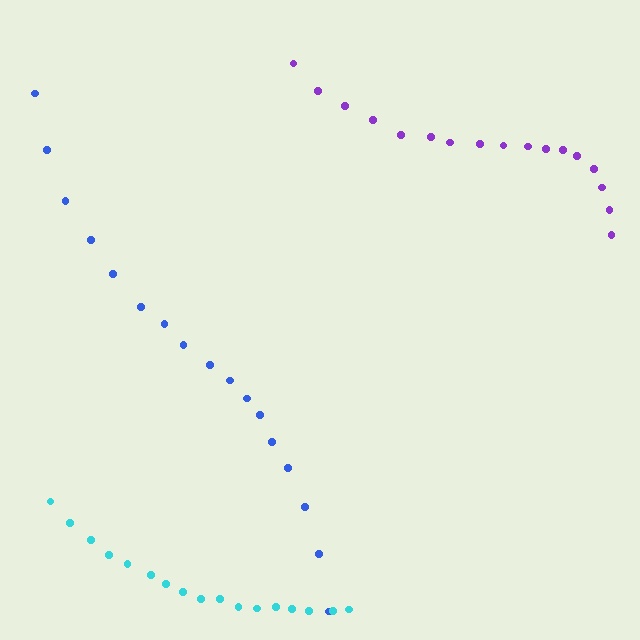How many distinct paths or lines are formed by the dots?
There are 3 distinct paths.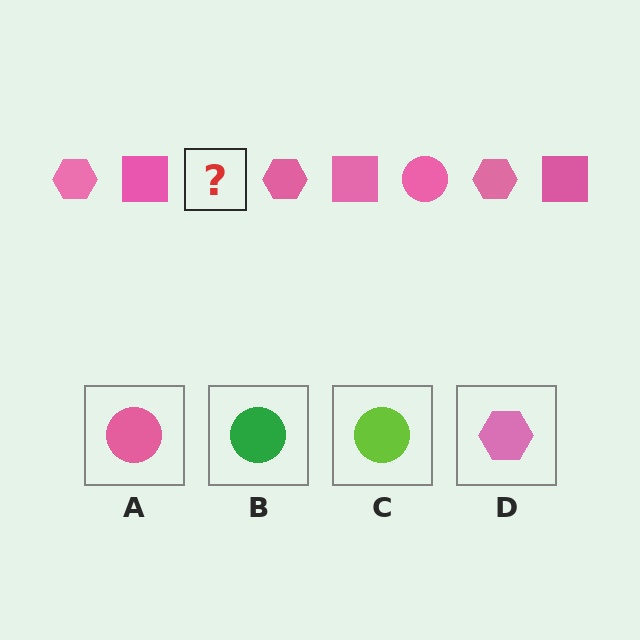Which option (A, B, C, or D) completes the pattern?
A.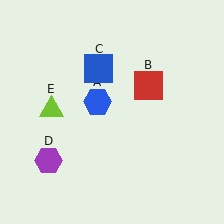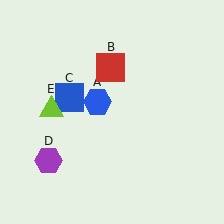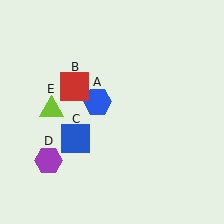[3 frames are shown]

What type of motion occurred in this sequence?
The red square (object B), blue square (object C) rotated counterclockwise around the center of the scene.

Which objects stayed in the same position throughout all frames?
Blue hexagon (object A) and purple hexagon (object D) and lime triangle (object E) remained stationary.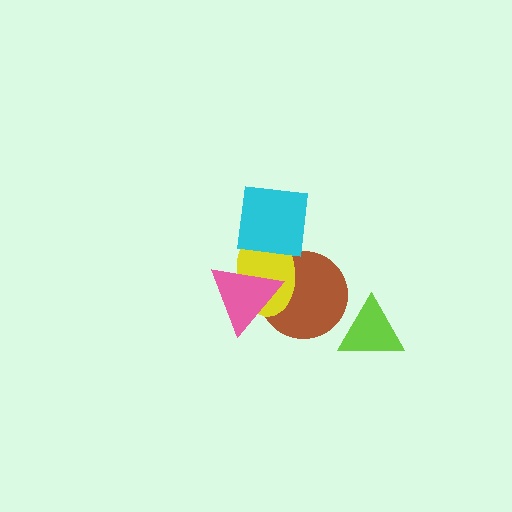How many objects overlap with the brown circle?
2 objects overlap with the brown circle.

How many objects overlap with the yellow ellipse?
3 objects overlap with the yellow ellipse.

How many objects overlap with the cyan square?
1 object overlaps with the cyan square.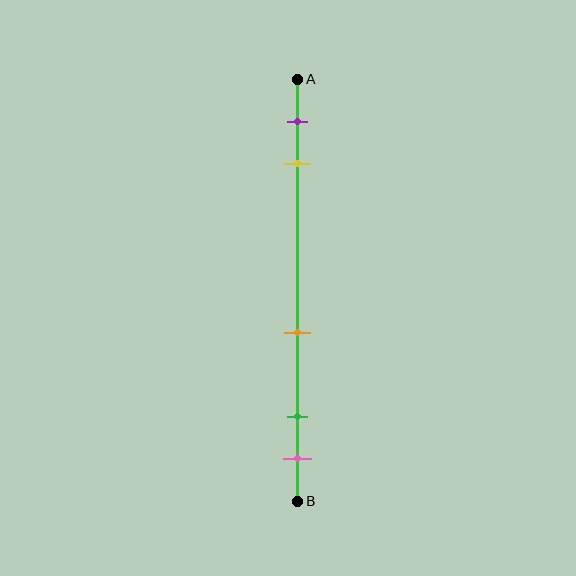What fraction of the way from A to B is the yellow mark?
The yellow mark is approximately 20% (0.2) of the way from A to B.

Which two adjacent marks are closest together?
The green and pink marks are the closest adjacent pair.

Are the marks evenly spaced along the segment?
No, the marks are not evenly spaced.